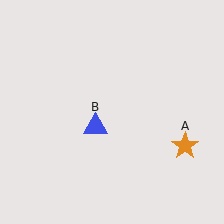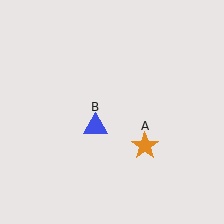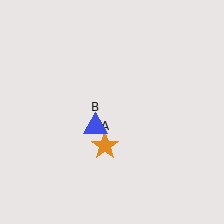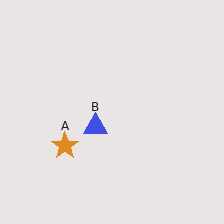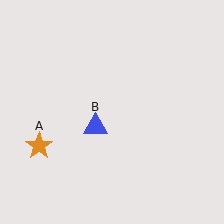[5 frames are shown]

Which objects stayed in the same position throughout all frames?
Blue triangle (object B) remained stationary.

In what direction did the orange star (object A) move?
The orange star (object A) moved left.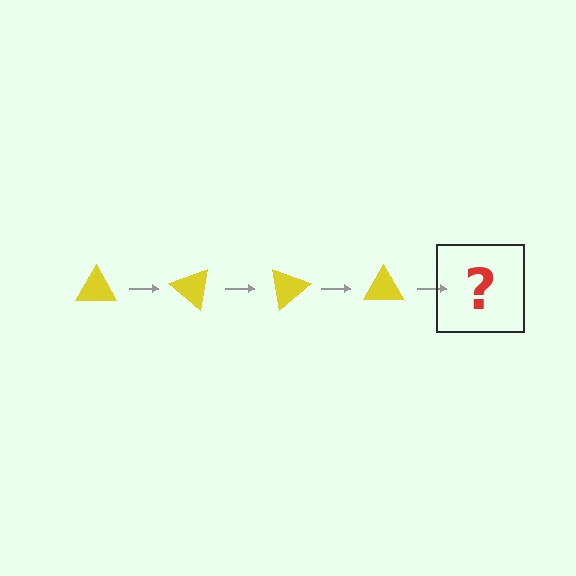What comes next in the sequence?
The next element should be a yellow triangle rotated 160 degrees.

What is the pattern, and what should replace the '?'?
The pattern is that the triangle rotates 40 degrees each step. The '?' should be a yellow triangle rotated 160 degrees.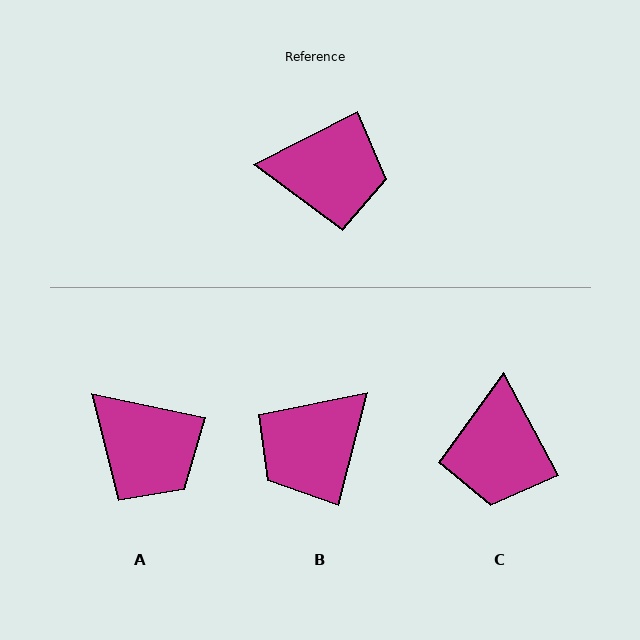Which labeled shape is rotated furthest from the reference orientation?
B, about 132 degrees away.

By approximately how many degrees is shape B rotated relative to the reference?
Approximately 132 degrees clockwise.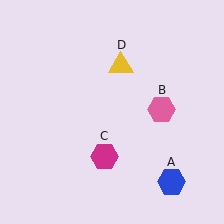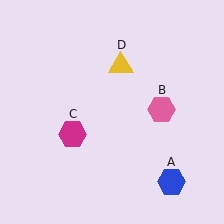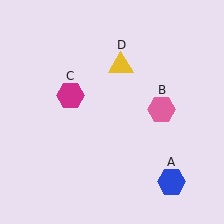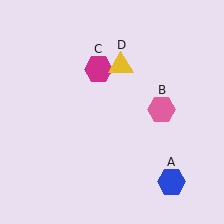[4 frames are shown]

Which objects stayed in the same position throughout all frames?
Blue hexagon (object A) and pink hexagon (object B) and yellow triangle (object D) remained stationary.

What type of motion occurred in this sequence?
The magenta hexagon (object C) rotated clockwise around the center of the scene.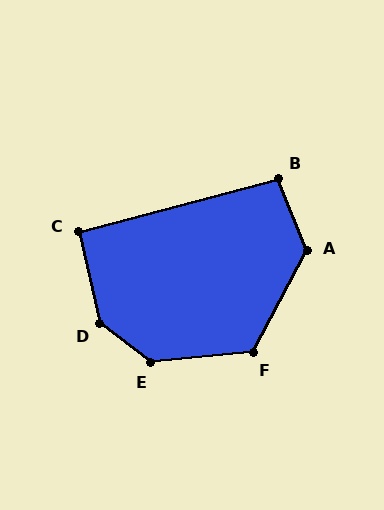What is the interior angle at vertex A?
Approximately 130 degrees (obtuse).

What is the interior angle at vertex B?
Approximately 97 degrees (obtuse).